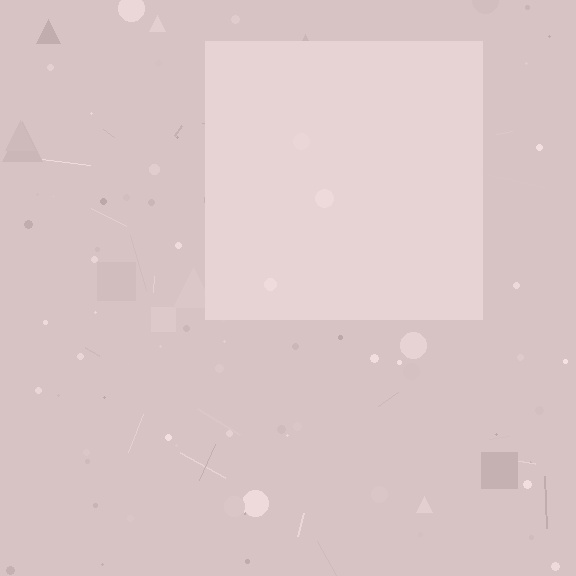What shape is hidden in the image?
A square is hidden in the image.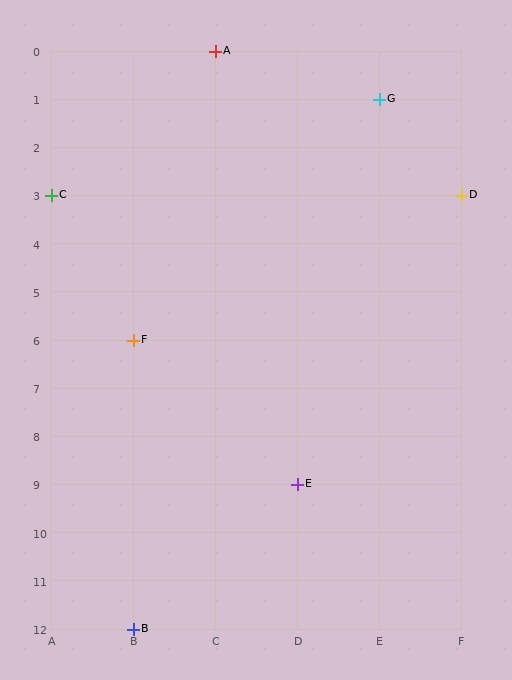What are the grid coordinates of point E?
Point E is at grid coordinates (D, 9).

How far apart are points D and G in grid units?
Points D and G are 1 column and 2 rows apart (about 2.2 grid units diagonally).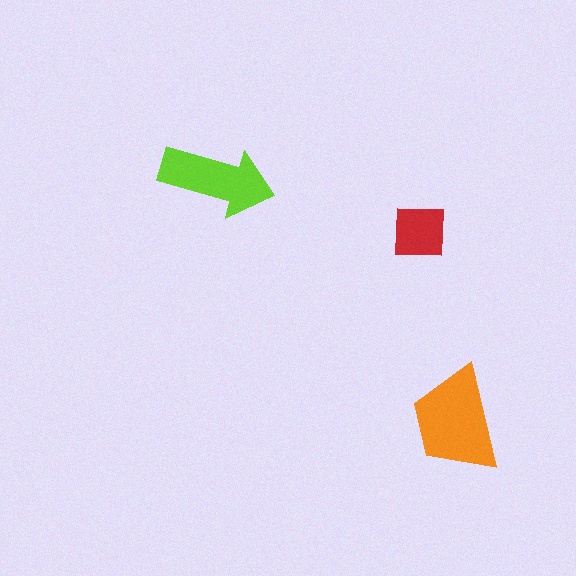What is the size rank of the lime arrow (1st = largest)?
2nd.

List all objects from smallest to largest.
The red square, the lime arrow, the orange trapezoid.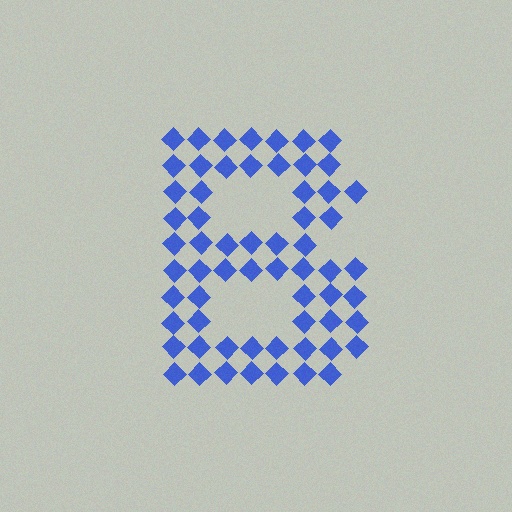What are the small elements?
The small elements are diamonds.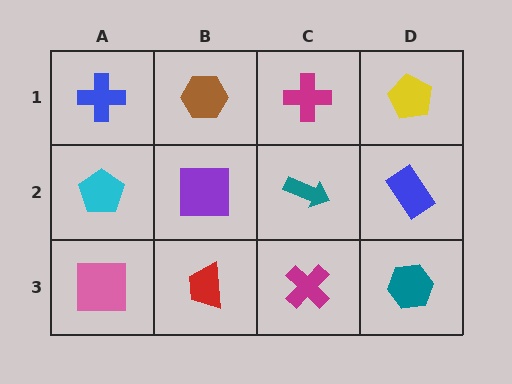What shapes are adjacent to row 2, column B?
A brown hexagon (row 1, column B), a red trapezoid (row 3, column B), a cyan pentagon (row 2, column A), a teal arrow (row 2, column C).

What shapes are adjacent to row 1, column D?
A blue rectangle (row 2, column D), a magenta cross (row 1, column C).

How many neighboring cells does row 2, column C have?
4.